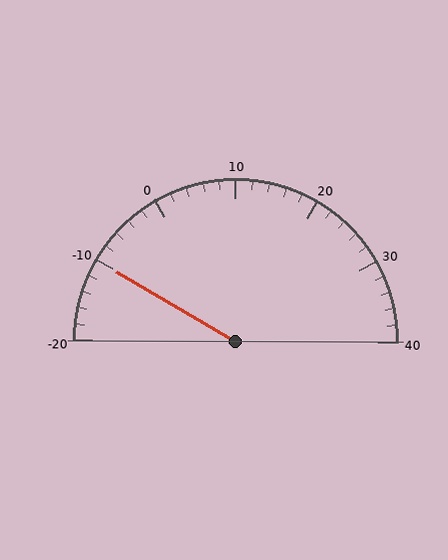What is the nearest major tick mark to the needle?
The nearest major tick mark is -10.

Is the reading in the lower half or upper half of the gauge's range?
The reading is in the lower half of the range (-20 to 40).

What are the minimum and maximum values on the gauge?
The gauge ranges from -20 to 40.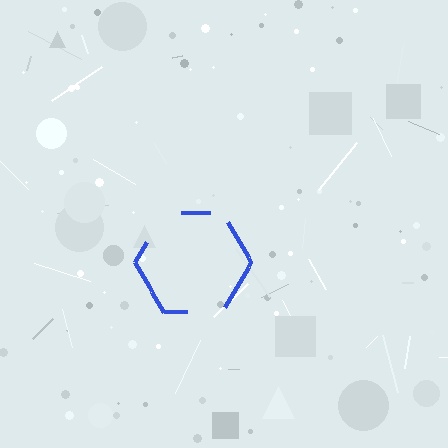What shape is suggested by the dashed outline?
The dashed outline suggests a hexagon.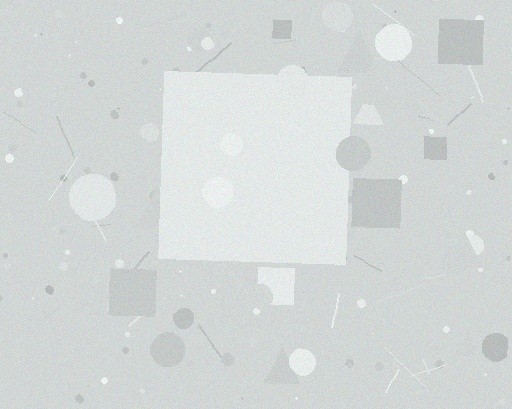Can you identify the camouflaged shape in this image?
The camouflaged shape is a square.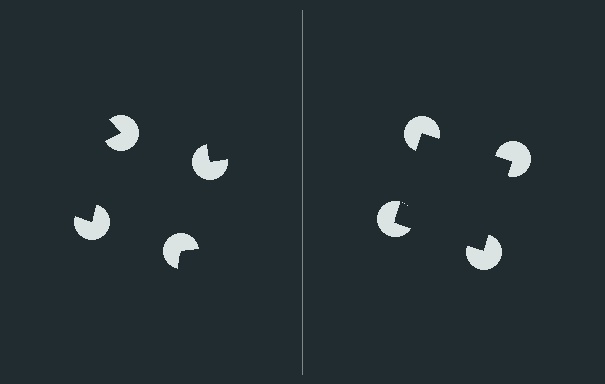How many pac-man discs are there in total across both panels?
8 — 4 on each side.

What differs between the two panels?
The pac-man discs are positioned identically on both sides; only the wedge orientations differ. On the right they align to a square; on the left they are misaligned.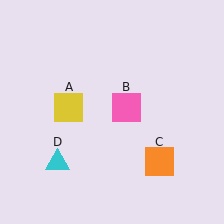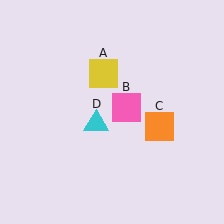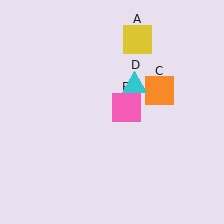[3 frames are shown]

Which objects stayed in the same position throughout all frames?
Pink square (object B) remained stationary.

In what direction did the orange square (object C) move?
The orange square (object C) moved up.